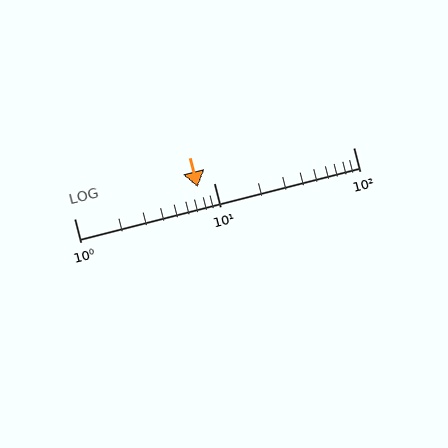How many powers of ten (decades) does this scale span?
The scale spans 2 decades, from 1 to 100.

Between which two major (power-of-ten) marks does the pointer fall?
The pointer is between 1 and 10.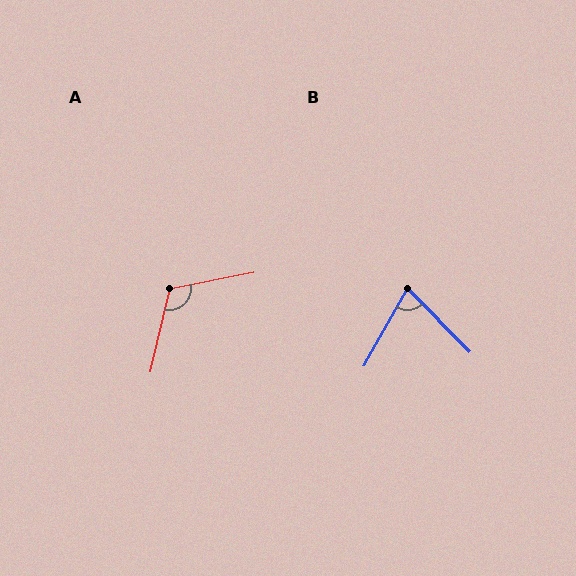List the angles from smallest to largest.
B (74°), A (114°).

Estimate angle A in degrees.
Approximately 114 degrees.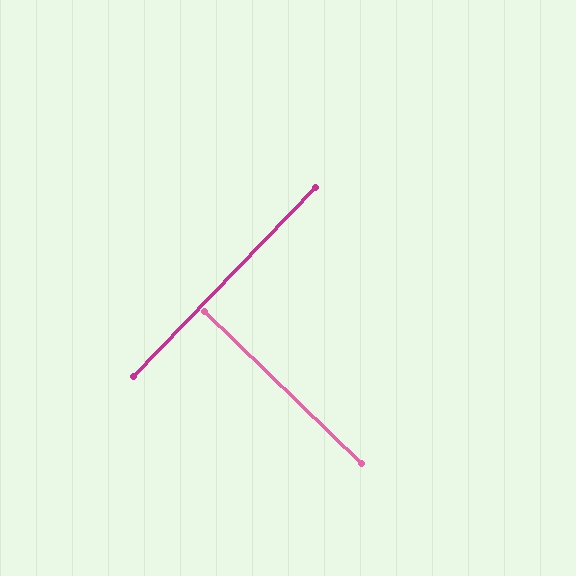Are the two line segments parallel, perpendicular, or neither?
Perpendicular — they meet at approximately 90°.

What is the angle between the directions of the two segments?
Approximately 90 degrees.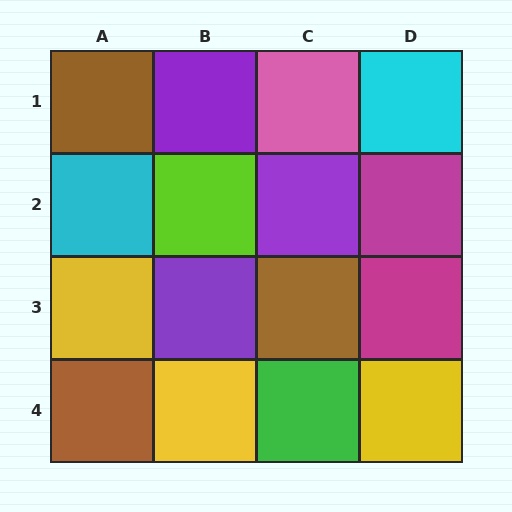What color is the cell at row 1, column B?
Purple.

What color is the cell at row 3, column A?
Yellow.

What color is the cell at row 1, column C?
Pink.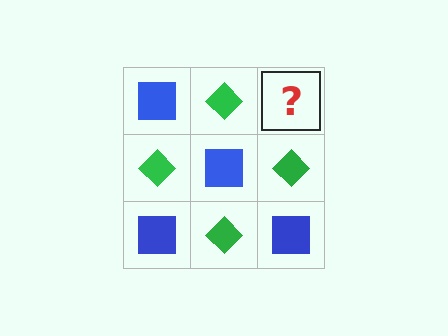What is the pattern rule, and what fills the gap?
The rule is that it alternates blue square and green diamond in a checkerboard pattern. The gap should be filled with a blue square.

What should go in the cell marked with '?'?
The missing cell should contain a blue square.